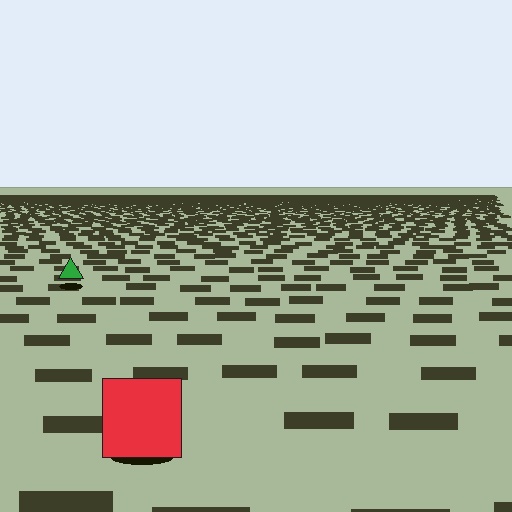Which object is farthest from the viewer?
The green triangle is farthest from the viewer. It appears smaller and the ground texture around it is denser.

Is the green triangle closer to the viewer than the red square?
No. The red square is closer — you can tell from the texture gradient: the ground texture is coarser near it.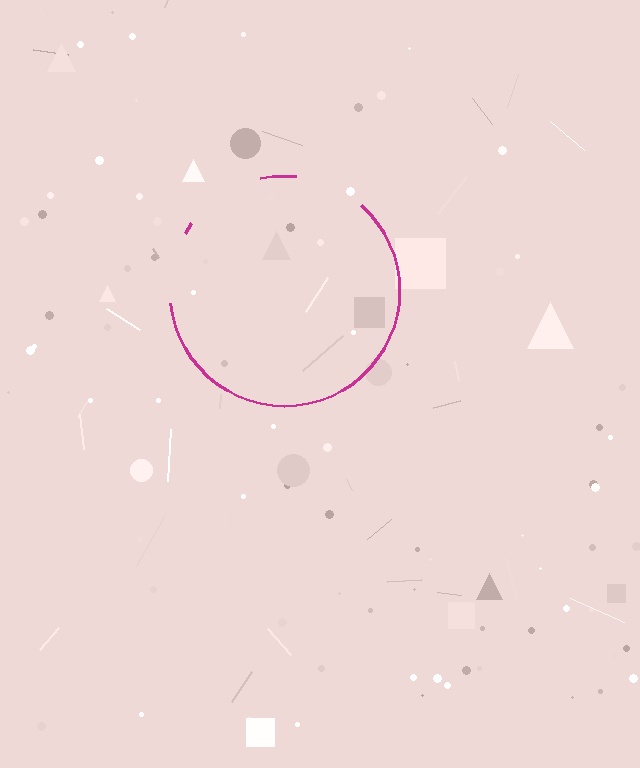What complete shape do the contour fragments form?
The contour fragments form a circle.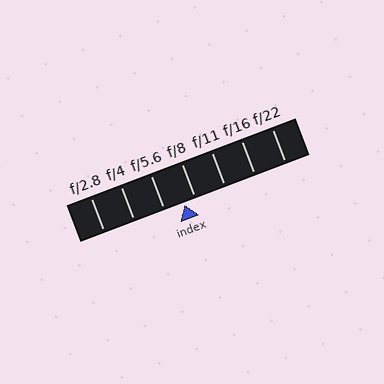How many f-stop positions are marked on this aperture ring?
There are 7 f-stop positions marked.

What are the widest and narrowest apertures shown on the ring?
The widest aperture shown is f/2.8 and the narrowest is f/22.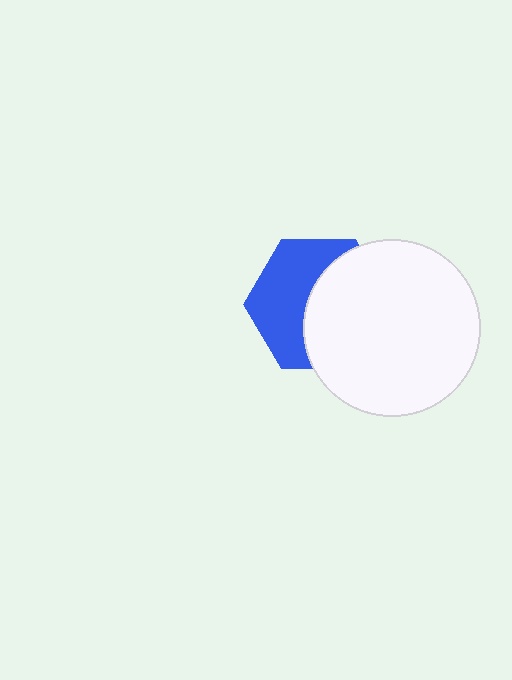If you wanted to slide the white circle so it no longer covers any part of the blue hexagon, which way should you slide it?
Slide it right — that is the most direct way to separate the two shapes.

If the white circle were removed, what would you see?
You would see the complete blue hexagon.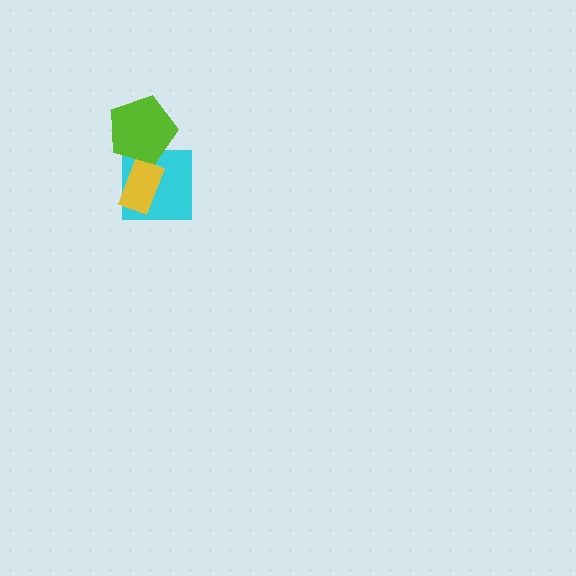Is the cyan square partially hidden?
Yes, it is partially covered by another shape.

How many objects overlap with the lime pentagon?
1 object overlaps with the lime pentagon.